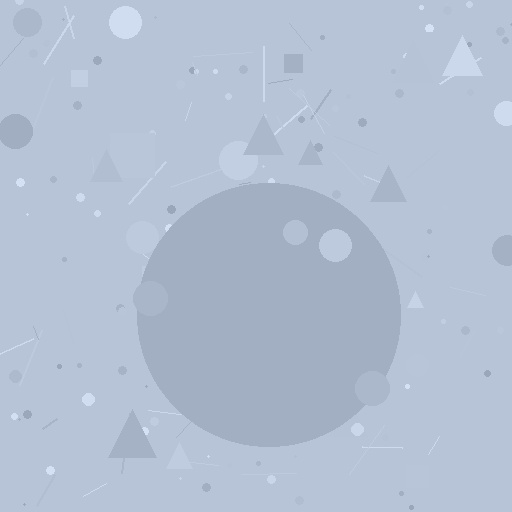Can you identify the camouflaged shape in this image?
The camouflaged shape is a circle.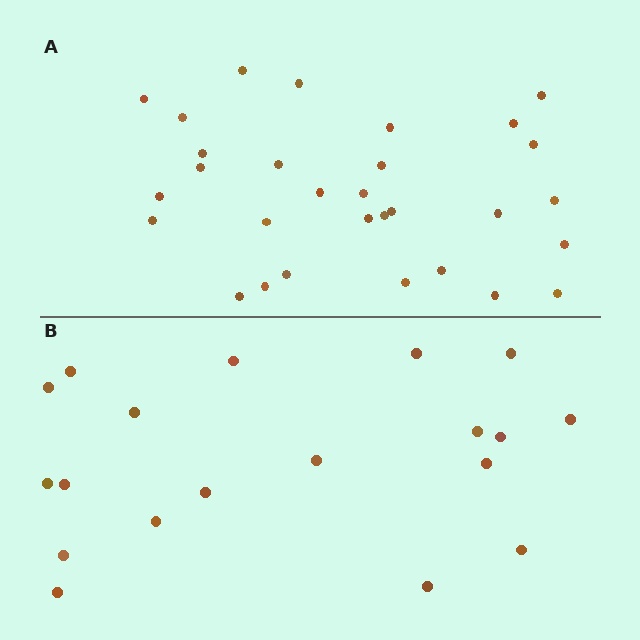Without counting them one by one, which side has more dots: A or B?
Region A (the top region) has more dots.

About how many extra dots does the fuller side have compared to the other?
Region A has roughly 12 or so more dots than region B.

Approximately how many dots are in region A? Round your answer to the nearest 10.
About 30 dots.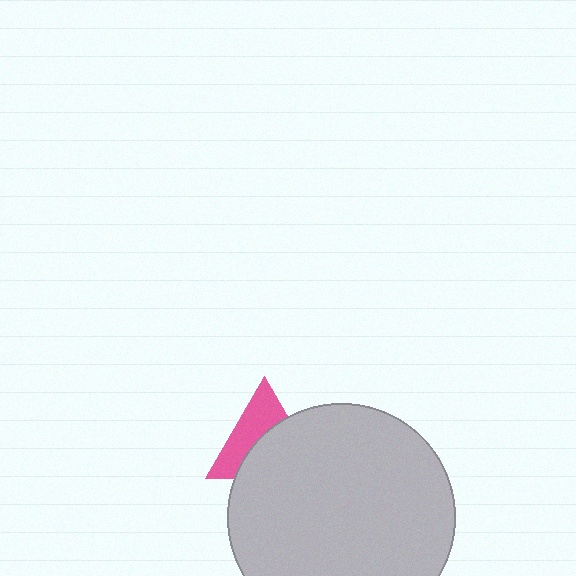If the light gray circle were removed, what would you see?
You would see the complete pink triangle.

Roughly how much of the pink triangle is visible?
About half of it is visible (roughly 47%).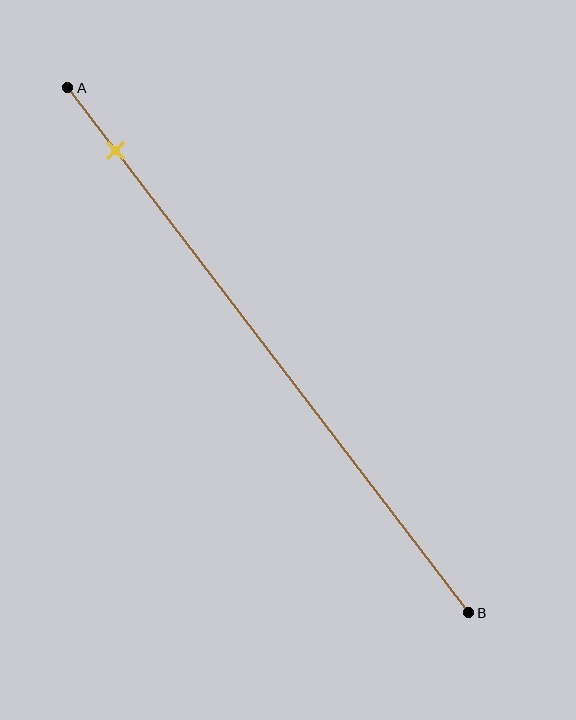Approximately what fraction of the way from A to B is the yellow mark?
The yellow mark is approximately 10% of the way from A to B.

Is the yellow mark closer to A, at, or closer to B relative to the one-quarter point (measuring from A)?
The yellow mark is closer to point A than the one-quarter point of segment AB.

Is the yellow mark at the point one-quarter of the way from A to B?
No, the mark is at about 10% from A, not at the 25% one-quarter point.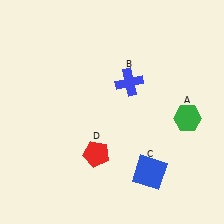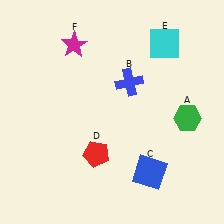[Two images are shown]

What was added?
A cyan square (E), a magenta star (F) were added in Image 2.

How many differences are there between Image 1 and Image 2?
There are 2 differences between the two images.